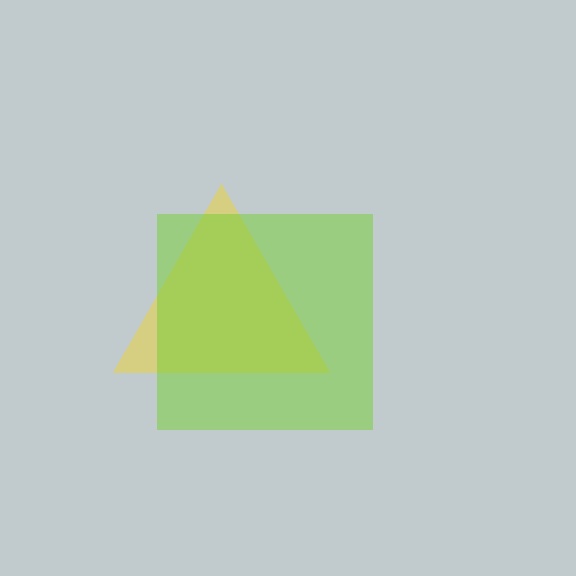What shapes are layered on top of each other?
The layered shapes are: a yellow triangle, a lime square.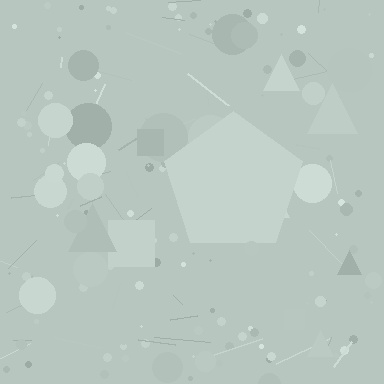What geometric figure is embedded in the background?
A pentagon is embedded in the background.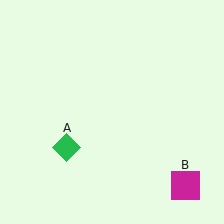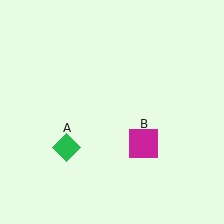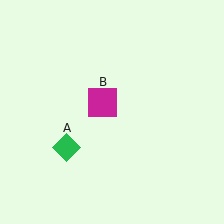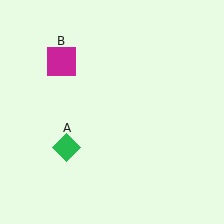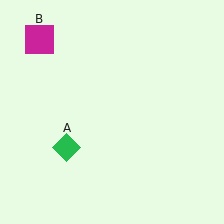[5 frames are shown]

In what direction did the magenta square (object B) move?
The magenta square (object B) moved up and to the left.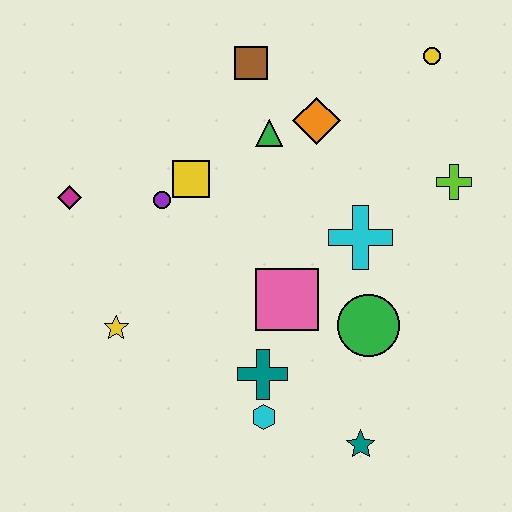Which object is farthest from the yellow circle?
The yellow star is farthest from the yellow circle.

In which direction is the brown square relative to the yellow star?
The brown square is above the yellow star.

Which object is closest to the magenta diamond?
The purple circle is closest to the magenta diamond.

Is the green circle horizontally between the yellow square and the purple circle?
No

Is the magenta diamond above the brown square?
No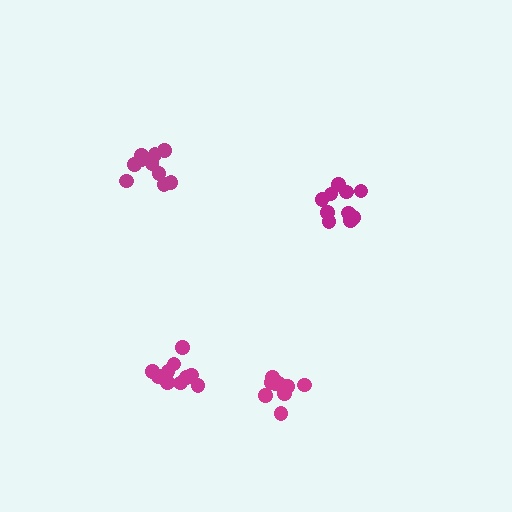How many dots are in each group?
Group 1: 10 dots, Group 2: 10 dots, Group 3: 10 dots, Group 4: 10 dots (40 total).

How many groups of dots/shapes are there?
There are 4 groups.